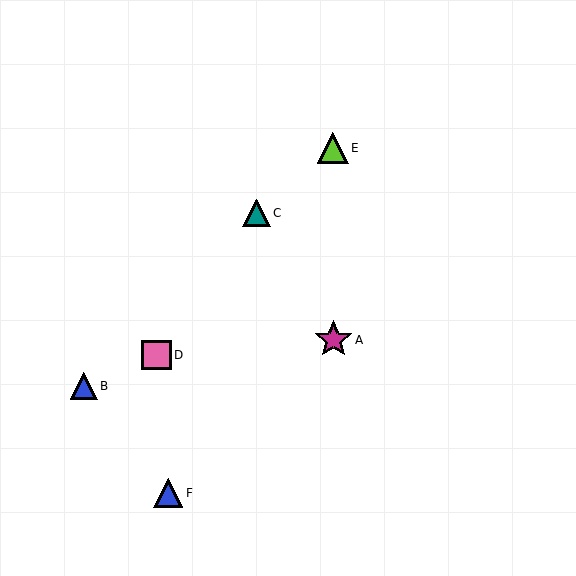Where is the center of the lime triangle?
The center of the lime triangle is at (333, 148).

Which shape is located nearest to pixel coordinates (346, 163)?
The lime triangle (labeled E) at (333, 148) is nearest to that location.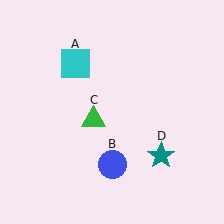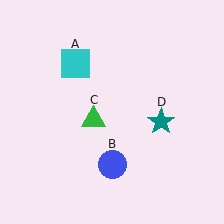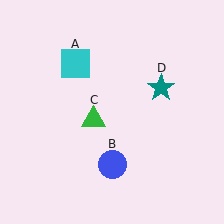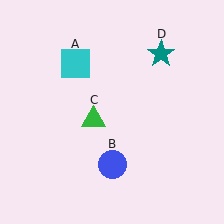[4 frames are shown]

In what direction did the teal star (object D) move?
The teal star (object D) moved up.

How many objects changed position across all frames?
1 object changed position: teal star (object D).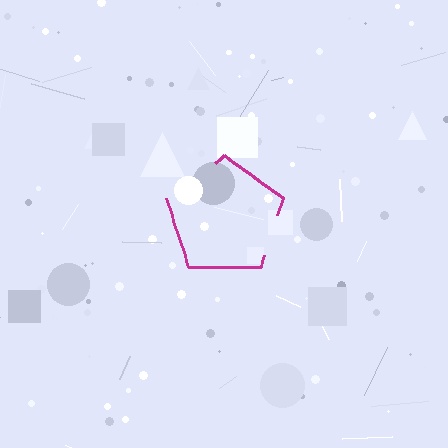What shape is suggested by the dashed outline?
The dashed outline suggests a pentagon.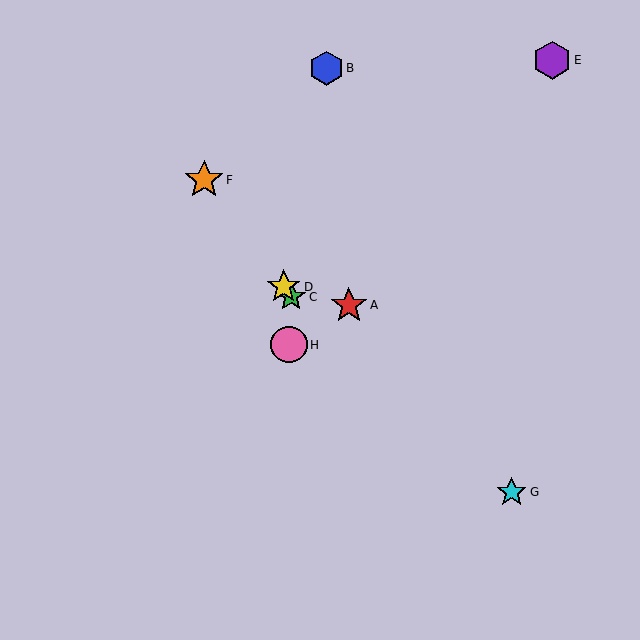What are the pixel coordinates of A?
Object A is at (349, 305).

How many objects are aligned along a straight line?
3 objects (C, D, F) are aligned along a straight line.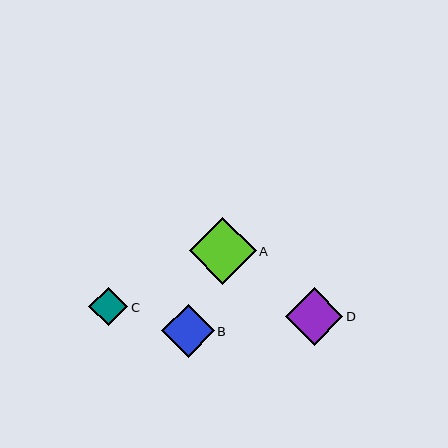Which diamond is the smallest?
Diamond C is the smallest with a size of approximately 39 pixels.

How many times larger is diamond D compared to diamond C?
Diamond D is approximately 1.5 times the size of diamond C.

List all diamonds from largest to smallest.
From largest to smallest: A, D, B, C.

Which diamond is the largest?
Diamond A is the largest with a size of approximately 67 pixels.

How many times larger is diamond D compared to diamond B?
Diamond D is approximately 1.1 times the size of diamond B.